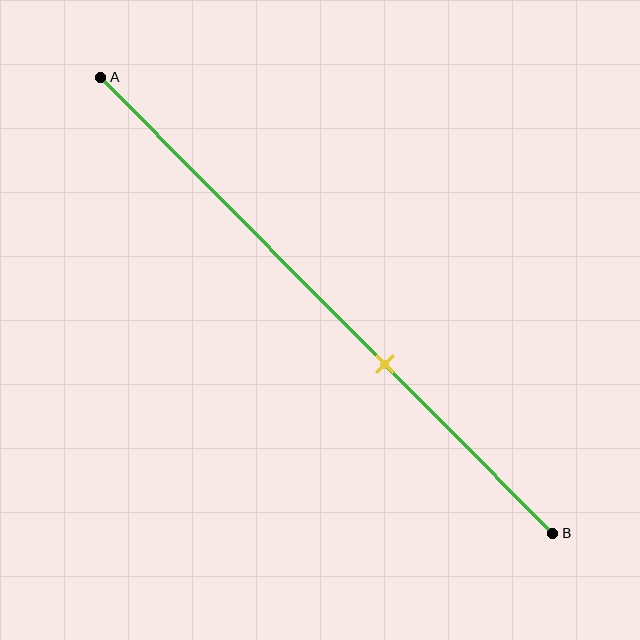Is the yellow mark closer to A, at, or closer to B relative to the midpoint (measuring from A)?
The yellow mark is closer to point B than the midpoint of segment AB.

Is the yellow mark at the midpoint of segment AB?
No, the mark is at about 65% from A, not at the 50% midpoint.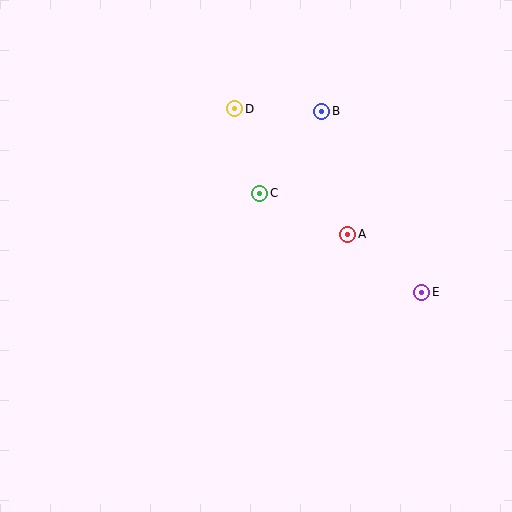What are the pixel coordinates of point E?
Point E is at (422, 292).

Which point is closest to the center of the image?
Point C at (260, 193) is closest to the center.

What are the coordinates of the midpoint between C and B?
The midpoint between C and B is at (291, 152).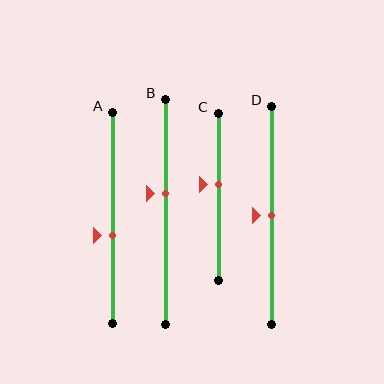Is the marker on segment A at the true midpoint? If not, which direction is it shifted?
No, the marker on segment A is shifted downward by about 8% of the segment length.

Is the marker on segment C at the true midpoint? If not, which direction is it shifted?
No, the marker on segment C is shifted upward by about 7% of the segment length.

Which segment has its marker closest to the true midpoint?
Segment D has its marker closest to the true midpoint.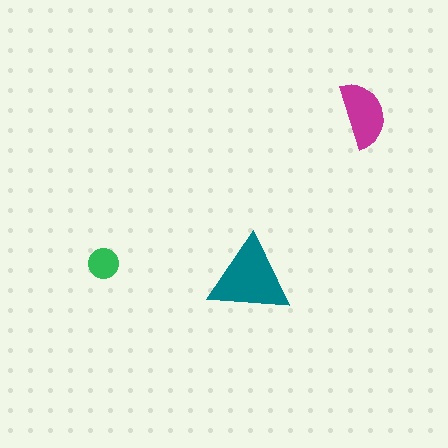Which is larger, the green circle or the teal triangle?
The teal triangle.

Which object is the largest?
The teal triangle.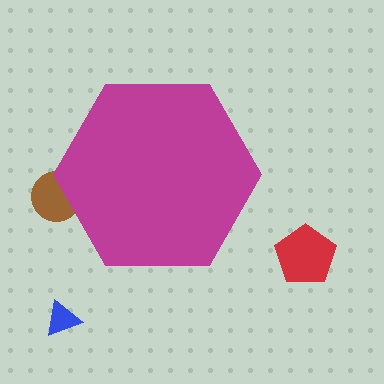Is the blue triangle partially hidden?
No, the blue triangle is fully visible.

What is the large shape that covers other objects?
A magenta hexagon.